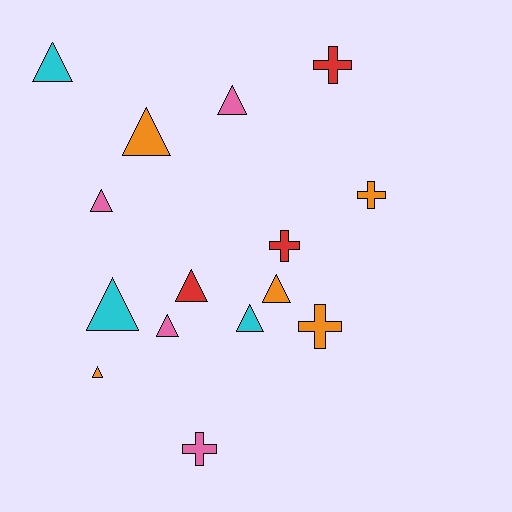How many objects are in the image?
There are 15 objects.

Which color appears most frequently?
Orange, with 5 objects.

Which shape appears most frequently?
Triangle, with 10 objects.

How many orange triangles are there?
There are 3 orange triangles.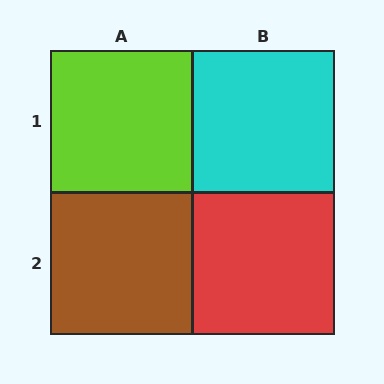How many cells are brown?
1 cell is brown.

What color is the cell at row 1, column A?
Lime.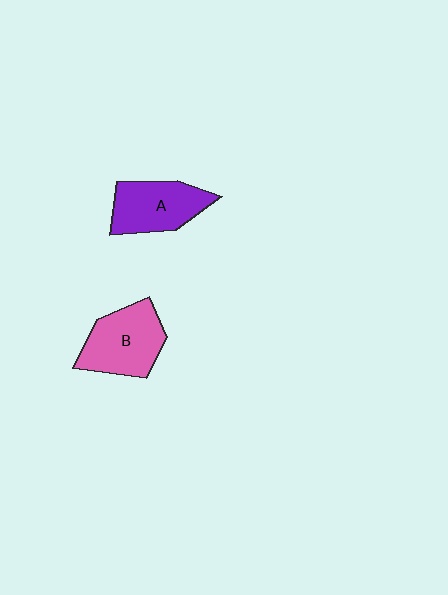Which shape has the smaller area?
Shape A (purple).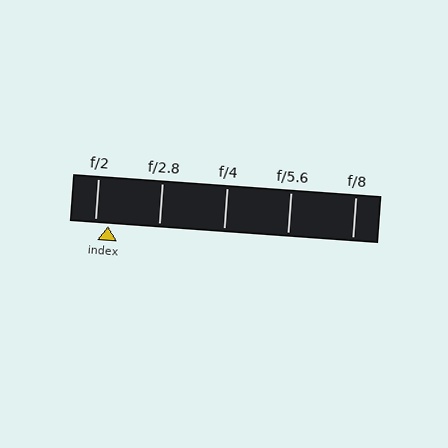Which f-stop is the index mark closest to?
The index mark is closest to f/2.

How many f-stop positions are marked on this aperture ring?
There are 5 f-stop positions marked.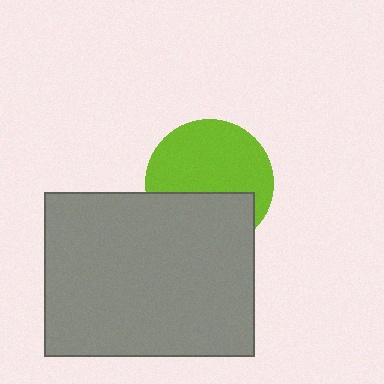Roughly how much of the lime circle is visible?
About half of it is visible (roughly 61%).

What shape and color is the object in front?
The object in front is a gray rectangle.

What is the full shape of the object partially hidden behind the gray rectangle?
The partially hidden object is a lime circle.